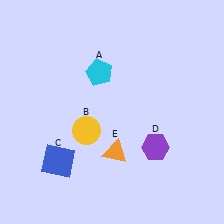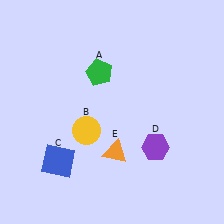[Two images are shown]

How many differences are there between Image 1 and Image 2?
There is 1 difference between the two images.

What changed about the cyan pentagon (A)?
In Image 1, A is cyan. In Image 2, it changed to green.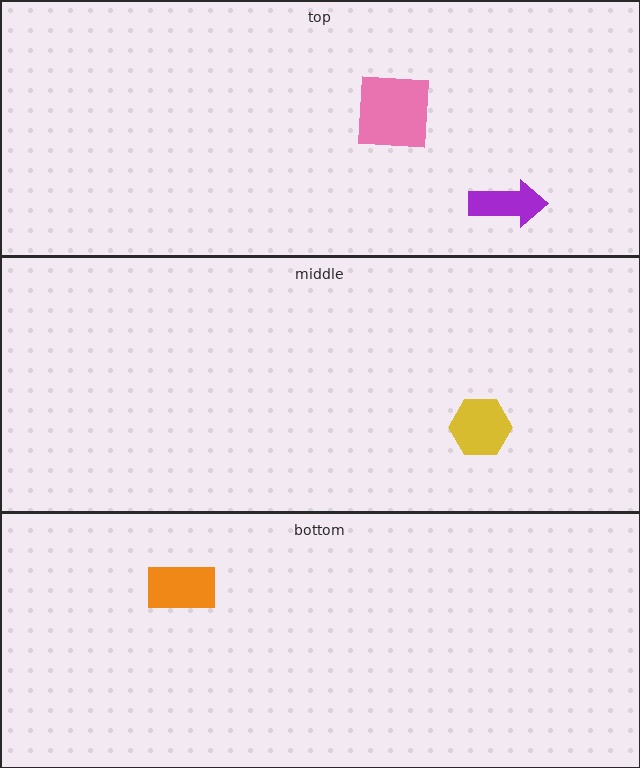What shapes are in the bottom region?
The orange rectangle.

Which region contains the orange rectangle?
The bottom region.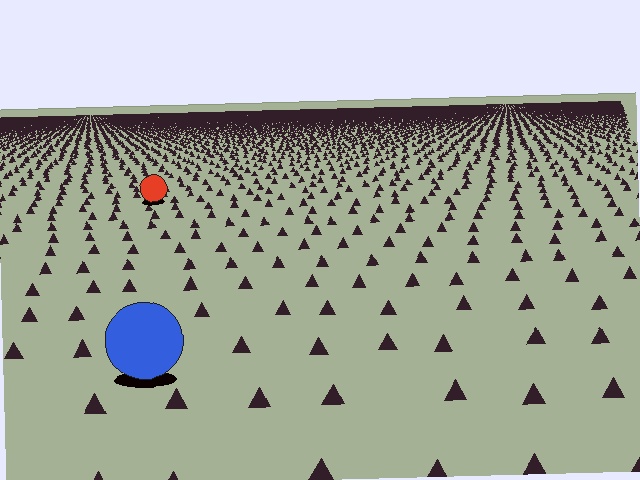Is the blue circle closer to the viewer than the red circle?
Yes. The blue circle is closer — you can tell from the texture gradient: the ground texture is coarser near it.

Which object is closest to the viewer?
The blue circle is closest. The texture marks near it are larger and more spread out.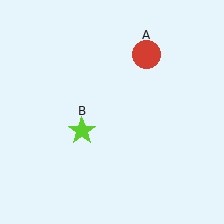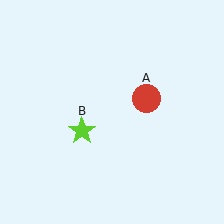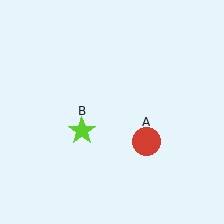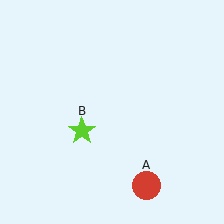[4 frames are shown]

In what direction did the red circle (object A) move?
The red circle (object A) moved down.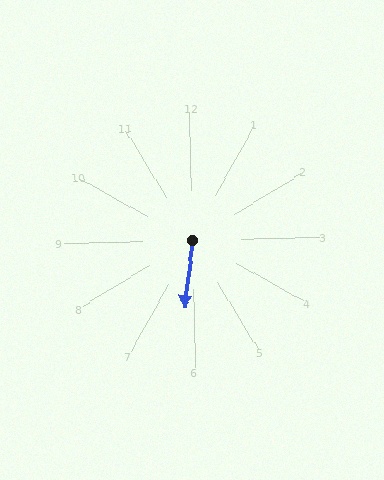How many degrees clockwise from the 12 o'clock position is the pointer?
Approximately 188 degrees.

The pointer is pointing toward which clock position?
Roughly 6 o'clock.